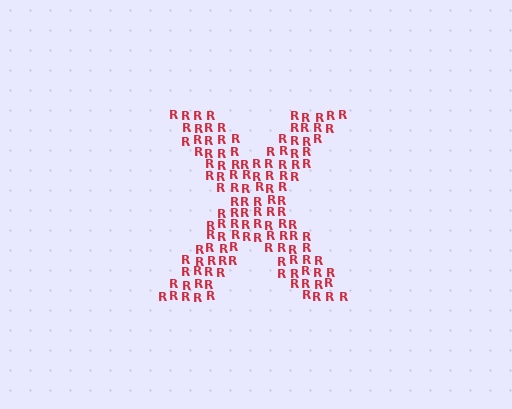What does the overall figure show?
The overall figure shows the letter X.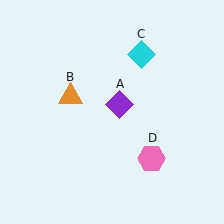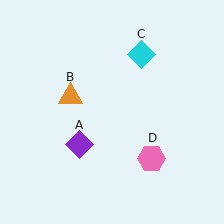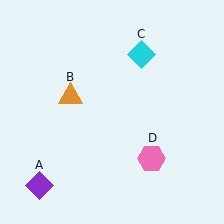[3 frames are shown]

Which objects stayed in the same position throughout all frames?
Orange triangle (object B) and cyan diamond (object C) and pink hexagon (object D) remained stationary.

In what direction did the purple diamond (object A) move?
The purple diamond (object A) moved down and to the left.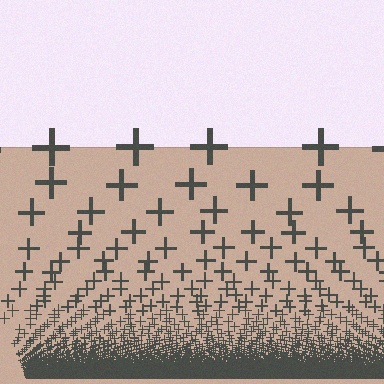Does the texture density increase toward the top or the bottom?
Density increases toward the bottom.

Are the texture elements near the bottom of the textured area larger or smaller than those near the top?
Smaller. The gradient is inverted — elements near the bottom are smaller and denser.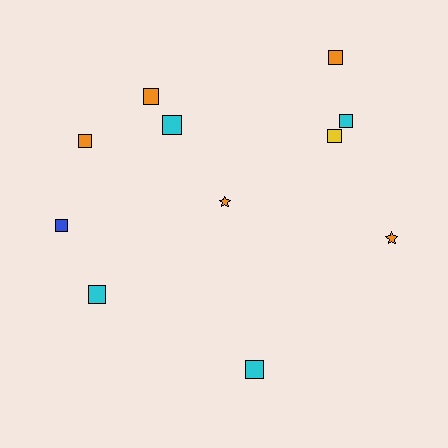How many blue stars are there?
There are no blue stars.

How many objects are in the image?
There are 11 objects.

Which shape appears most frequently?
Square, with 9 objects.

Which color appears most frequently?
Orange, with 5 objects.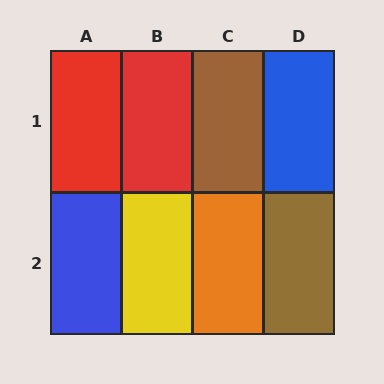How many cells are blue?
2 cells are blue.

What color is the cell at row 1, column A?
Red.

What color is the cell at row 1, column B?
Red.